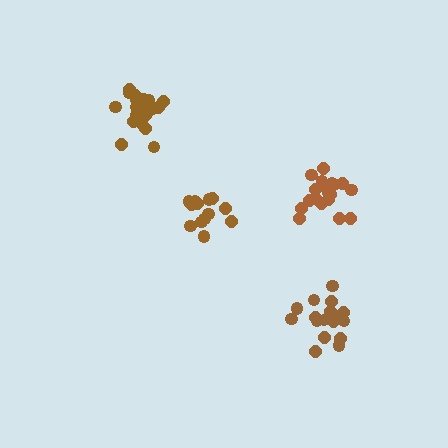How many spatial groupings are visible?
There are 4 spatial groupings.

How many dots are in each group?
Group 1: 20 dots, Group 2: 14 dots, Group 3: 20 dots, Group 4: 19 dots (73 total).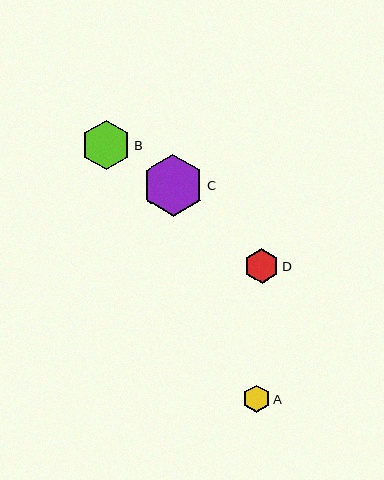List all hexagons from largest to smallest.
From largest to smallest: C, B, D, A.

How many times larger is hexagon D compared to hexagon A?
Hexagon D is approximately 1.3 times the size of hexagon A.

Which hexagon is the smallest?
Hexagon A is the smallest with a size of approximately 28 pixels.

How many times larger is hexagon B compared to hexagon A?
Hexagon B is approximately 1.8 times the size of hexagon A.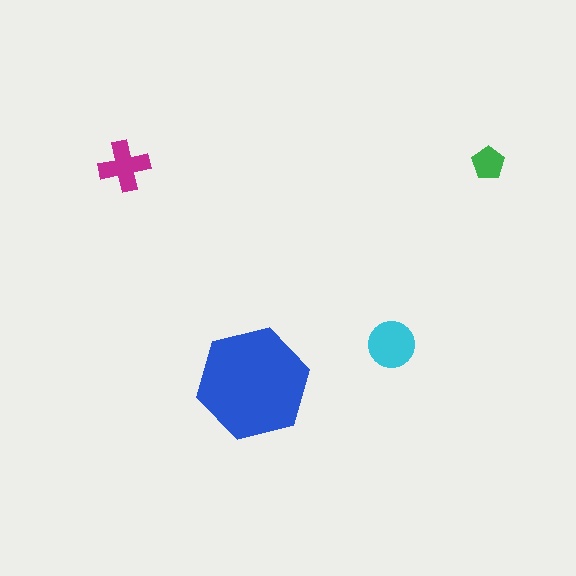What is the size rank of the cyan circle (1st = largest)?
2nd.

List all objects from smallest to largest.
The green pentagon, the magenta cross, the cyan circle, the blue hexagon.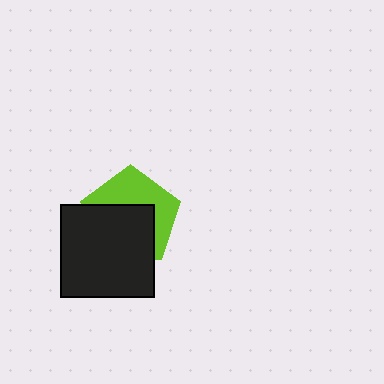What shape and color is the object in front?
The object in front is a black square.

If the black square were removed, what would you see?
You would see the complete lime pentagon.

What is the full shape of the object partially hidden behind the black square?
The partially hidden object is a lime pentagon.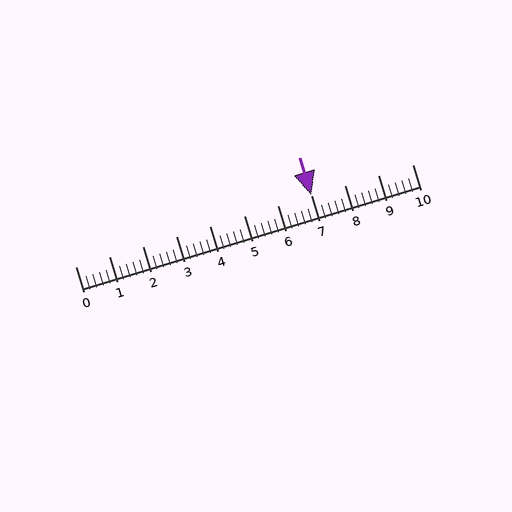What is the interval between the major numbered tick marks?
The major tick marks are spaced 1 units apart.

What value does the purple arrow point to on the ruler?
The purple arrow points to approximately 7.0.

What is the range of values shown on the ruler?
The ruler shows values from 0 to 10.